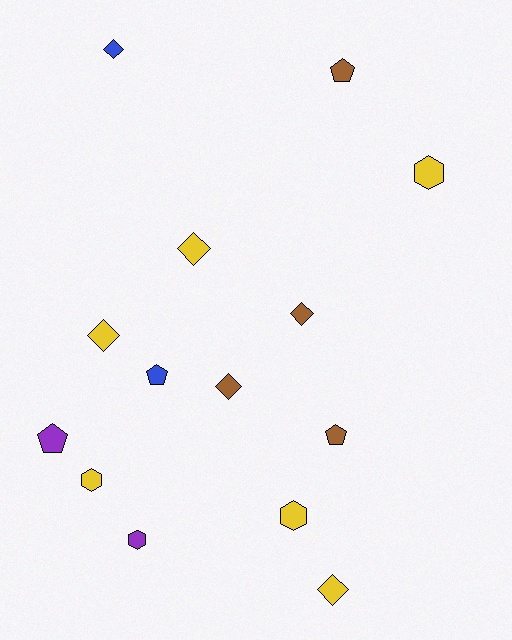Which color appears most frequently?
Yellow, with 6 objects.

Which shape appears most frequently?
Diamond, with 6 objects.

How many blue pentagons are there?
There is 1 blue pentagon.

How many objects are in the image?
There are 14 objects.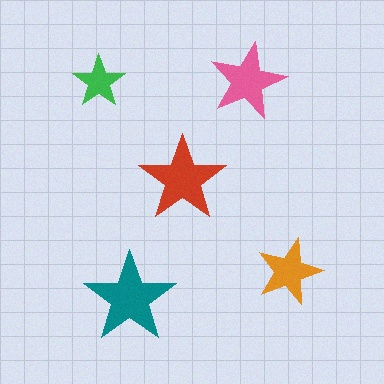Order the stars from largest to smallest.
the teal one, the red one, the pink one, the orange one, the green one.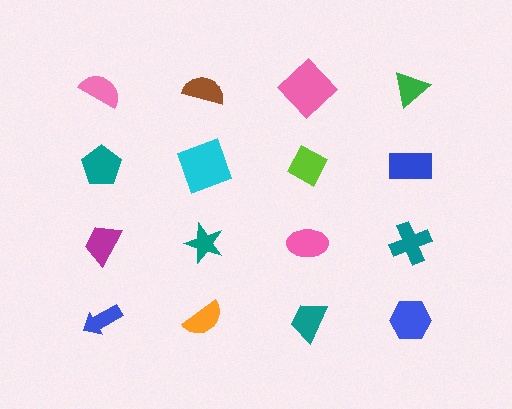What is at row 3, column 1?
A magenta trapezoid.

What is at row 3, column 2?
A teal star.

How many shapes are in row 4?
4 shapes.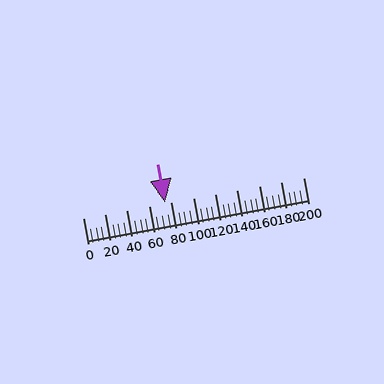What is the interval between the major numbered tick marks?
The major tick marks are spaced 20 units apart.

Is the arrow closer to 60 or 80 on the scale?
The arrow is closer to 80.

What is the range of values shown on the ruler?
The ruler shows values from 0 to 200.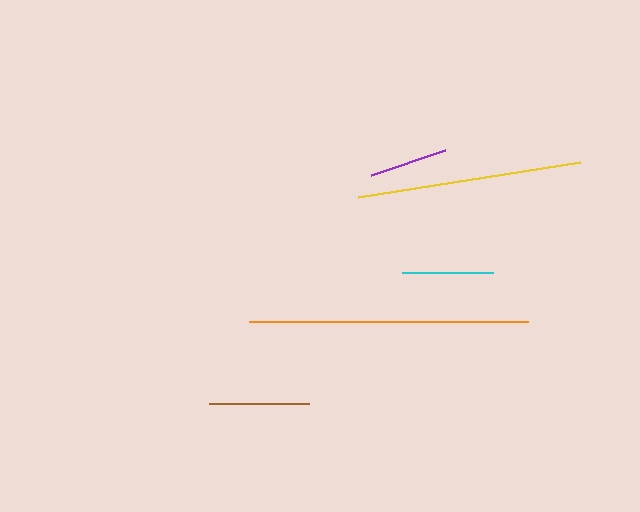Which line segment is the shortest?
The purple line is the shortest at approximately 78 pixels.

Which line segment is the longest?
The orange line is the longest at approximately 279 pixels.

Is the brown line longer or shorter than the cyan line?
The brown line is longer than the cyan line.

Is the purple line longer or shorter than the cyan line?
The cyan line is longer than the purple line.